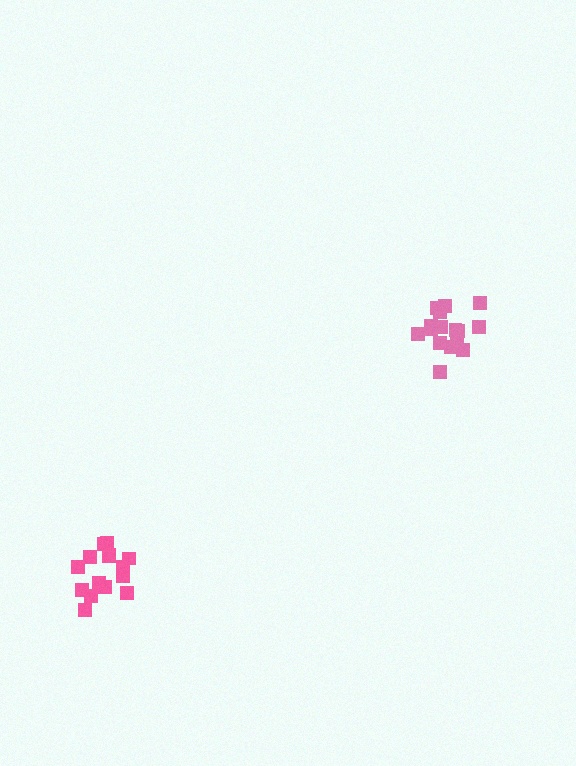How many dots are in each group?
Group 1: 17 dots, Group 2: 16 dots (33 total).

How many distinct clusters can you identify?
There are 2 distinct clusters.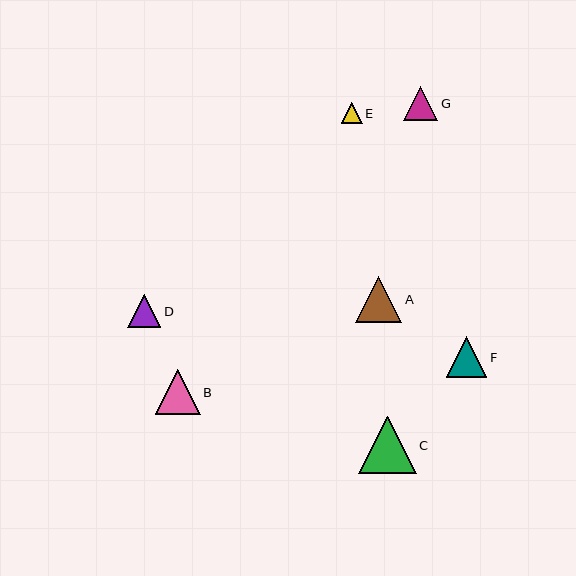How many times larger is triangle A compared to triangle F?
Triangle A is approximately 1.1 times the size of triangle F.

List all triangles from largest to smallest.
From largest to smallest: C, A, B, F, G, D, E.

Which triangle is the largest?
Triangle C is the largest with a size of approximately 58 pixels.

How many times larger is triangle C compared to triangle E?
Triangle C is approximately 2.8 times the size of triangle E.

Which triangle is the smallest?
Triangle E is the smallest with a size of approximately 21 pixels.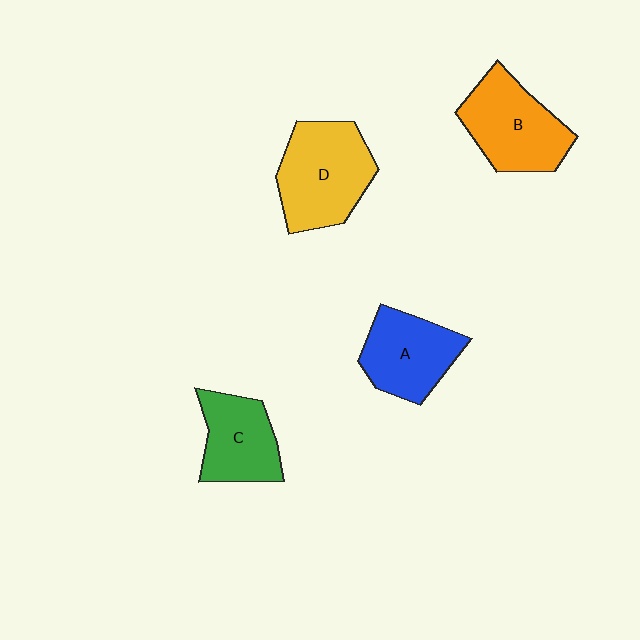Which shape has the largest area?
Shape D (yellow).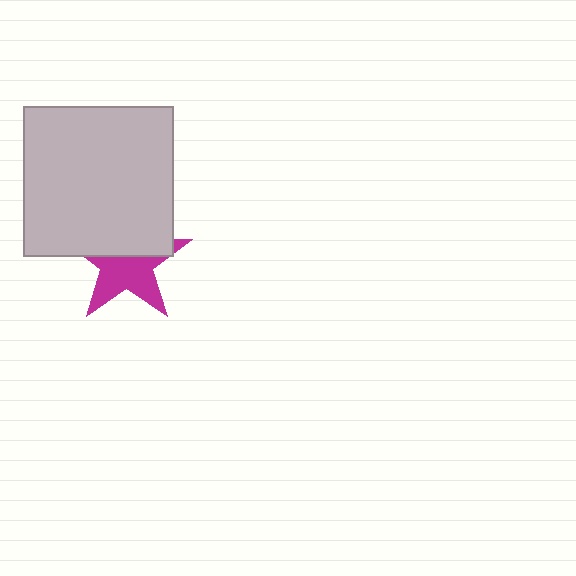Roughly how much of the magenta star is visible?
About half of it is visible (roughly 53%).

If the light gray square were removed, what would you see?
You would see the complete magenta star.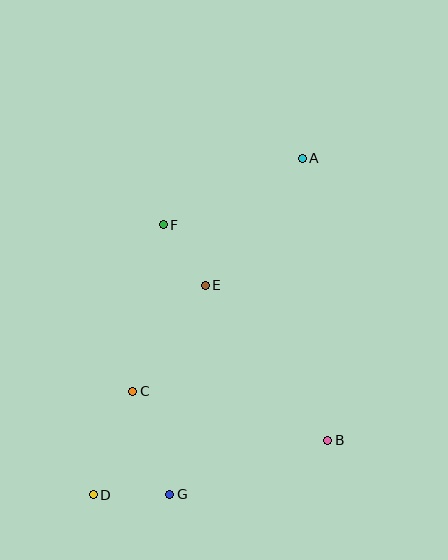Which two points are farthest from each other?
Points A and D are farthest from each other.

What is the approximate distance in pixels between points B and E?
The distance between B and E is approximately 198 pixels.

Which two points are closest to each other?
Points E and F are closest to each other.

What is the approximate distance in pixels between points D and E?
The distance between D and E is approximately 237 pixels.